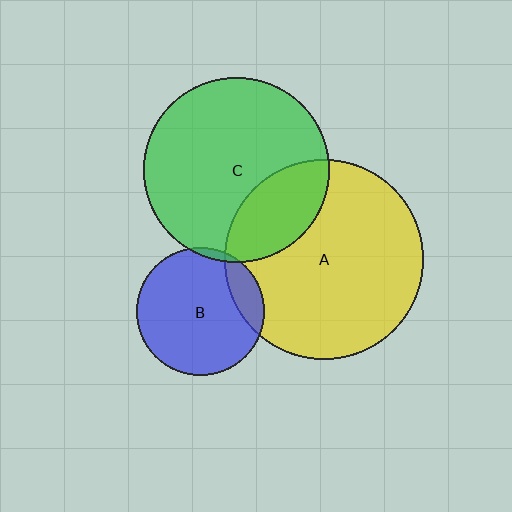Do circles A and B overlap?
Yes.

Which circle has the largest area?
Circle A (yellow).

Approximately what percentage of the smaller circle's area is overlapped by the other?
Approximately 15%.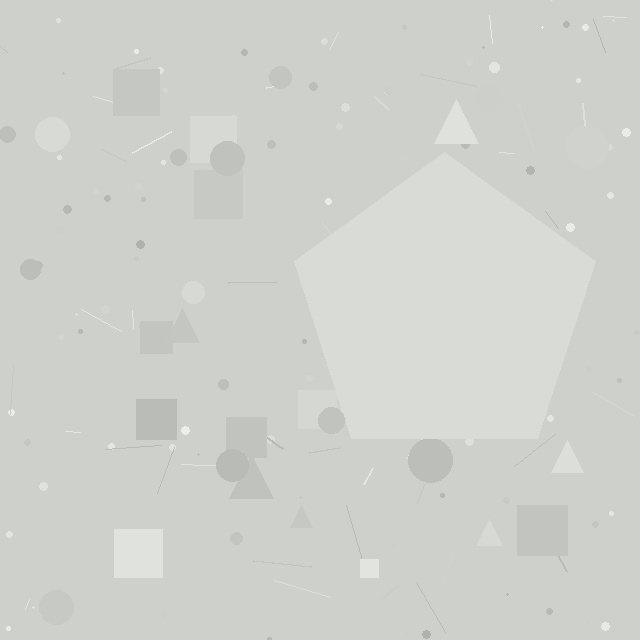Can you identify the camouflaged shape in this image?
The camouflaged shape is a pentagon.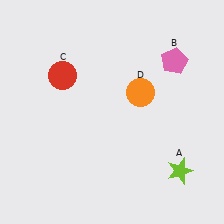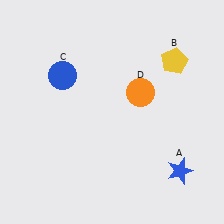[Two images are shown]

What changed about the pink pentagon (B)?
In Image 1, B is pink. In Image 2, it changed to yellow.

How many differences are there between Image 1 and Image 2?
There are 3 differences between the two images.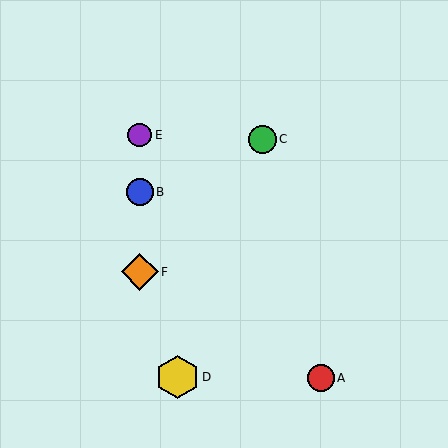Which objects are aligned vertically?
Objects B, E, F are aligned vertically.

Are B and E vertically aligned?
Yes, both are at x≈140.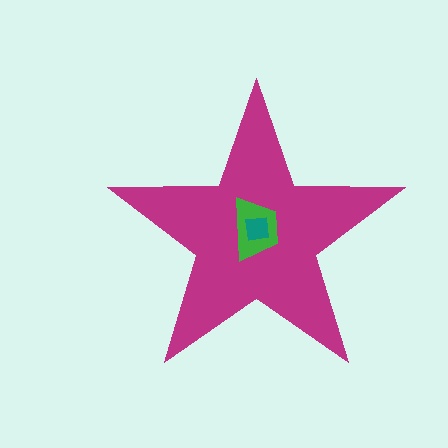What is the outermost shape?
The magenta star.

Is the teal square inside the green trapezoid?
Yes.